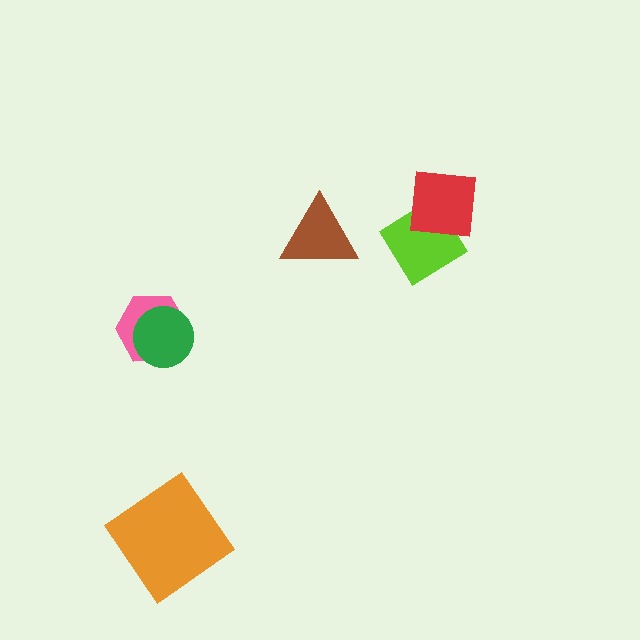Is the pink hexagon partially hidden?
Yes, it is partially covered by another shape.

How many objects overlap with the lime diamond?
1 object overlaps with the lime diamond.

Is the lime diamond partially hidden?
Yes, it is partially covered by another shape.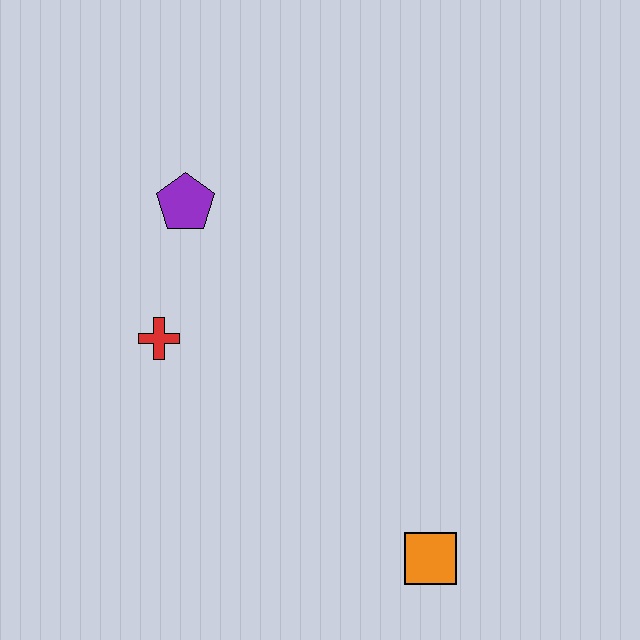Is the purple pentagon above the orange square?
Yes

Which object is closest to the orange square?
The red cross is closest to the orange square.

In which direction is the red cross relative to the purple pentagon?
The red cross is below the purple pentagon.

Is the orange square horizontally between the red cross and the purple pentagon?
No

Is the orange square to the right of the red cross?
Yes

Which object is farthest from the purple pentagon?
The orange square is farthest from the purple pentagon.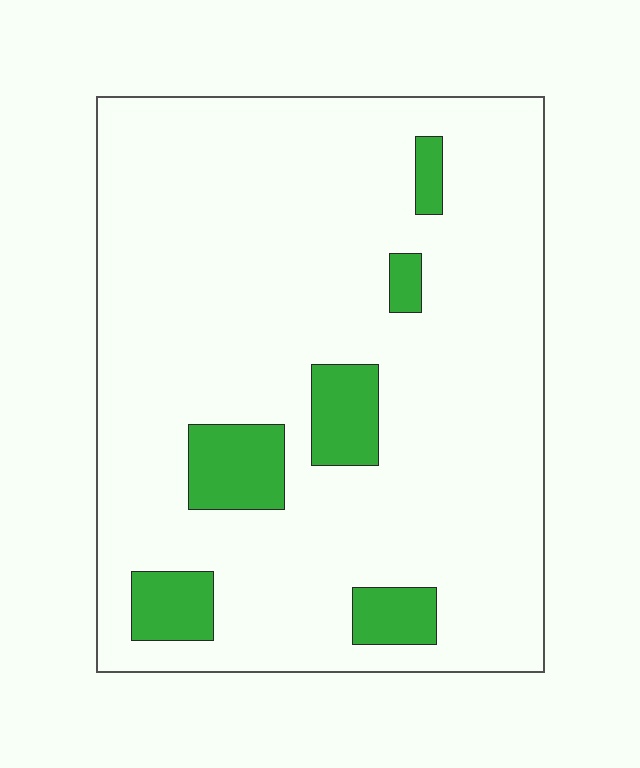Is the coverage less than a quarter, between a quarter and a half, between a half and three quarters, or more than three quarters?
Less than a quarter.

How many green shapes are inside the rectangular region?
6.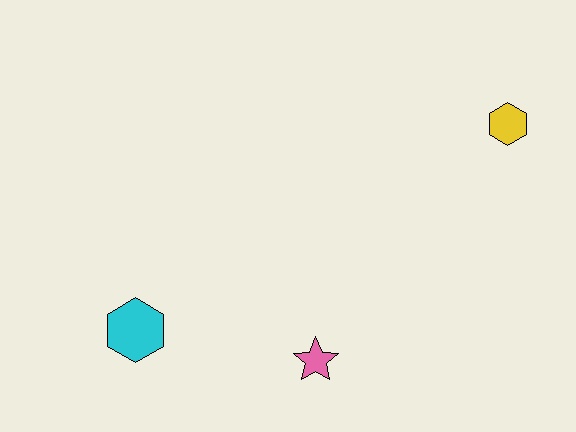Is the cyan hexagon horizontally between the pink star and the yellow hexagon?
No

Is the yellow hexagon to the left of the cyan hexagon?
No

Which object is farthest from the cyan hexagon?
The yellow hexagon is farthest from the cyan hexagon.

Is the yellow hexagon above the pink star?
Yes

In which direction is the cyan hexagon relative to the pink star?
The cyan hexagon is to the left of the pink star.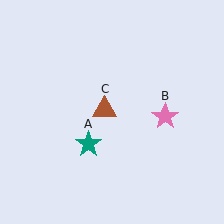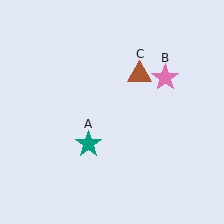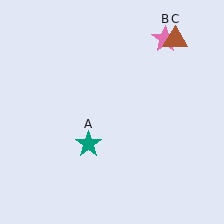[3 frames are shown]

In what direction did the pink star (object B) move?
The pink star (object B) moved up.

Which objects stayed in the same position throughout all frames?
Teal star (object A) remained stationary.